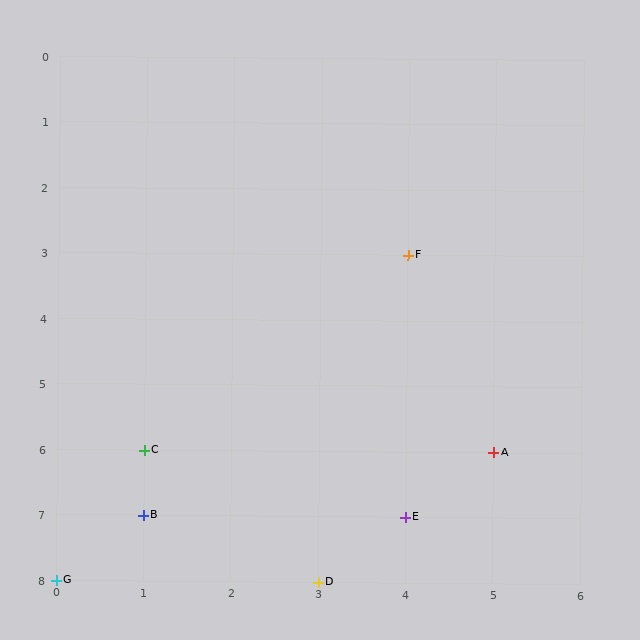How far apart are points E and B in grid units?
Points E and B are 3 columns apart.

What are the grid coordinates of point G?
Point G is at grid coordinates (0, 8).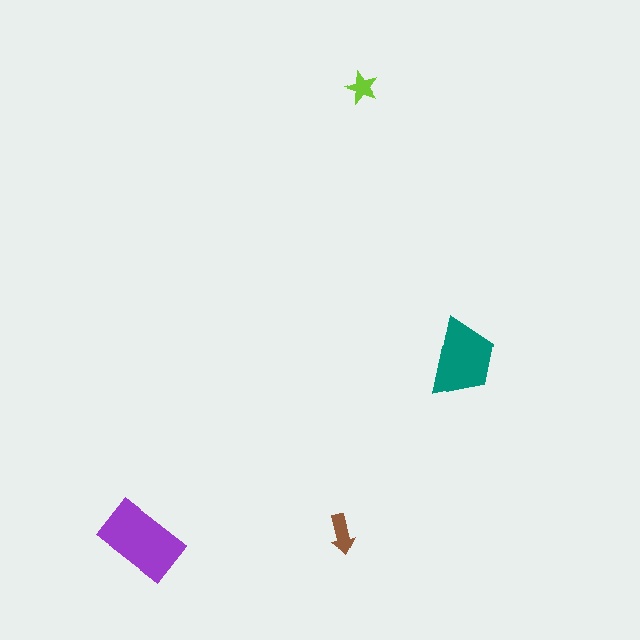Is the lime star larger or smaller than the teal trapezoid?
Smaller.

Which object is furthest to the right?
The teal trapezoid is rightmost.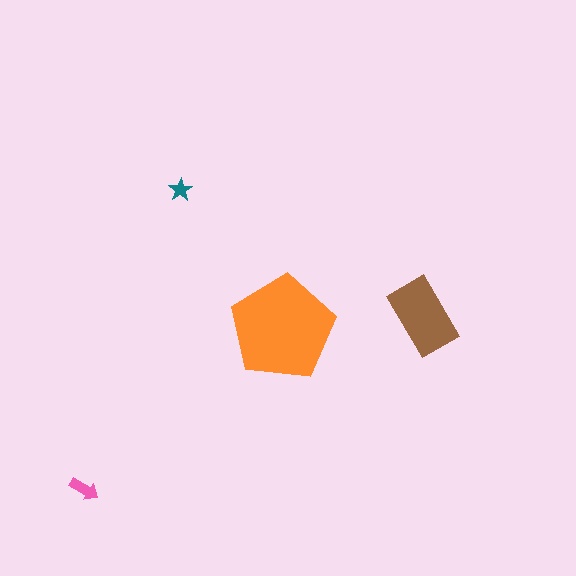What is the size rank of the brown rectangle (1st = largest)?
2nd.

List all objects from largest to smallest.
The orange pentagon, the brown rectangle, the pink arrow, the teal star.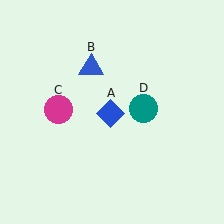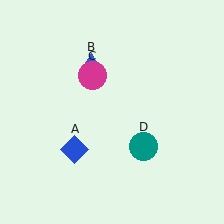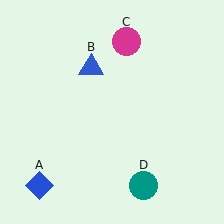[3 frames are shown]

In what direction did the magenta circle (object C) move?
The magenta circle (object C) moved up and to the right.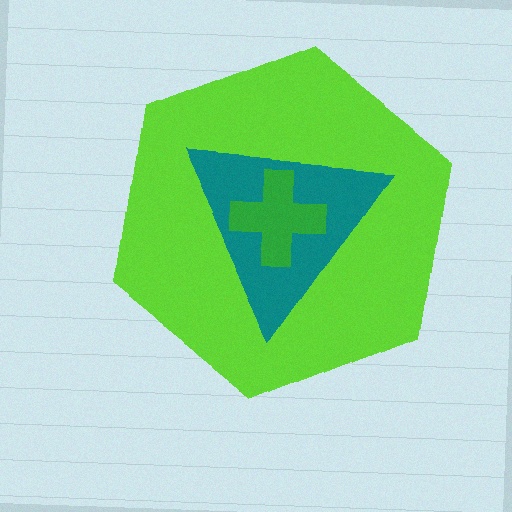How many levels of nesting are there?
3.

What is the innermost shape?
The green cross.